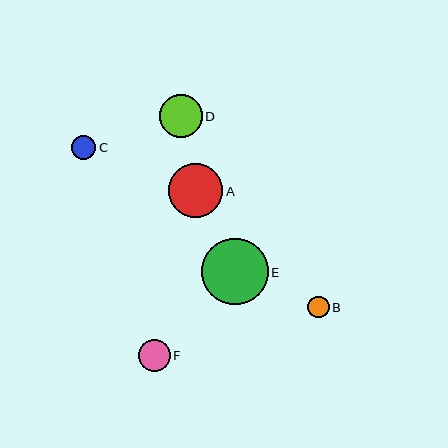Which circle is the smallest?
Circle B is the smallest with a size of approximately 22 pixels.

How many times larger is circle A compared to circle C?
Circle A is approximately 2.3 times the size of circle C.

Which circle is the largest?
Circle E is the largest with a size of approximately 67 pixels.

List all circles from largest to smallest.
From largest to smallest: E, A, D, F, C, B.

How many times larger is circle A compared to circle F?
Circle A is approximately 1.7 times the size of circle F.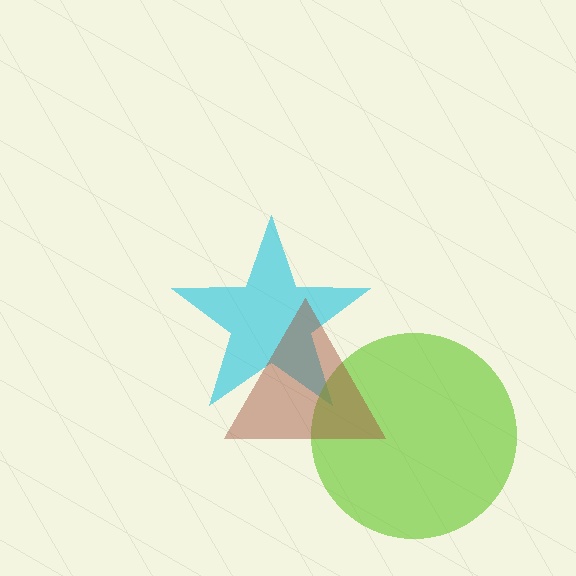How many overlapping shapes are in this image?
There are 3 overlapping shapes in the image.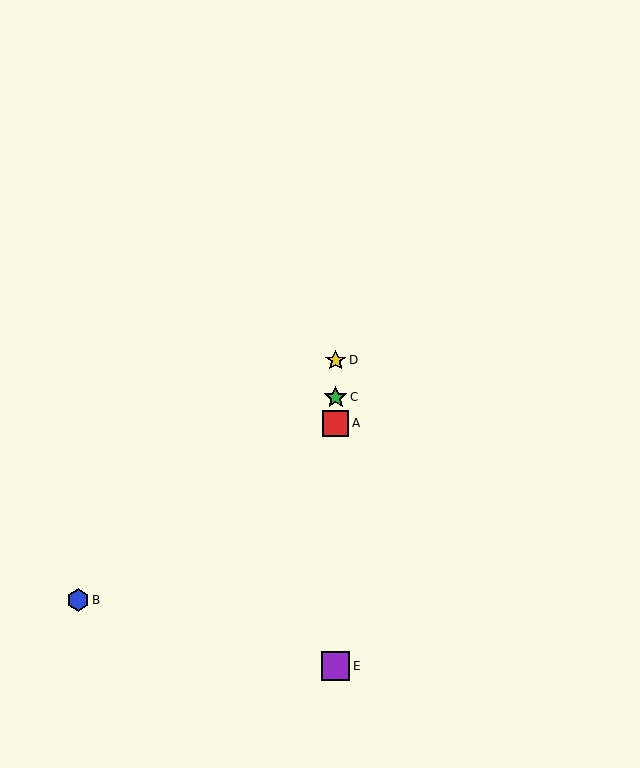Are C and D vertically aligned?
Yes, both are at x≈336.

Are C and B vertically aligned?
No, C is at x≈336 and B is at x≈78.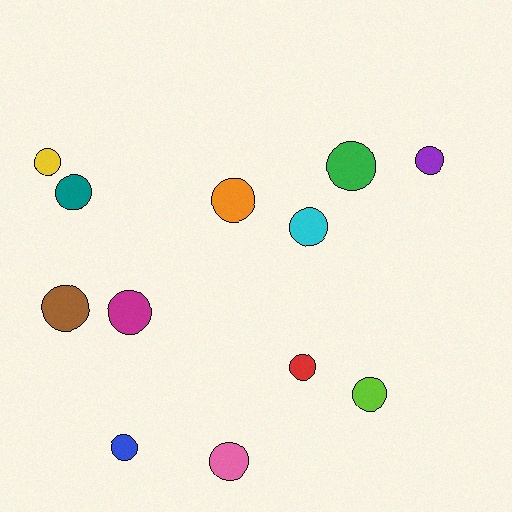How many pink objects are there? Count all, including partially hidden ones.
There is 1 pink object.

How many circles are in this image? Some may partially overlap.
There are 12 circles.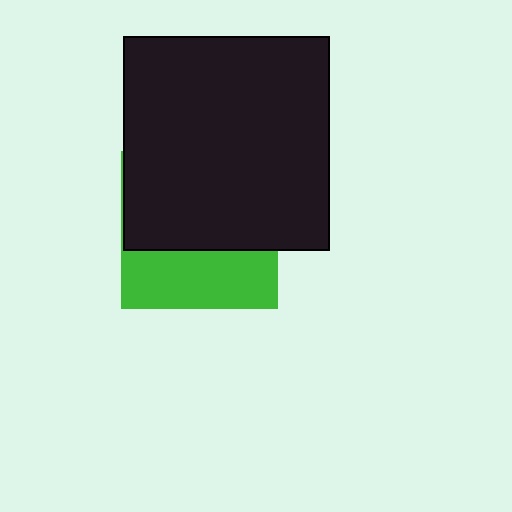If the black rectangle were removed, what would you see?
You would see the complete green square.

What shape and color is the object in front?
The object in front is a black rectangle.